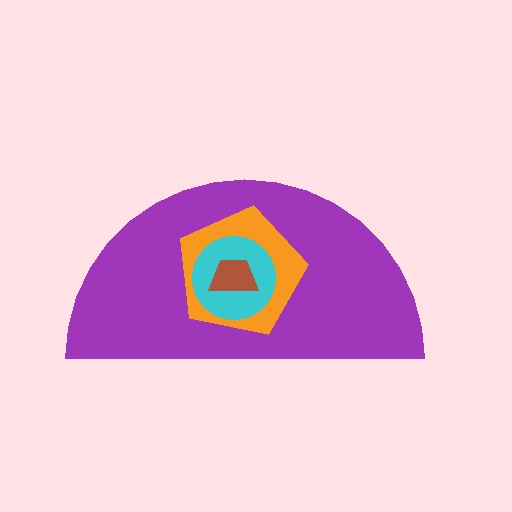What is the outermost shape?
The purple semicircle.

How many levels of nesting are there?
4.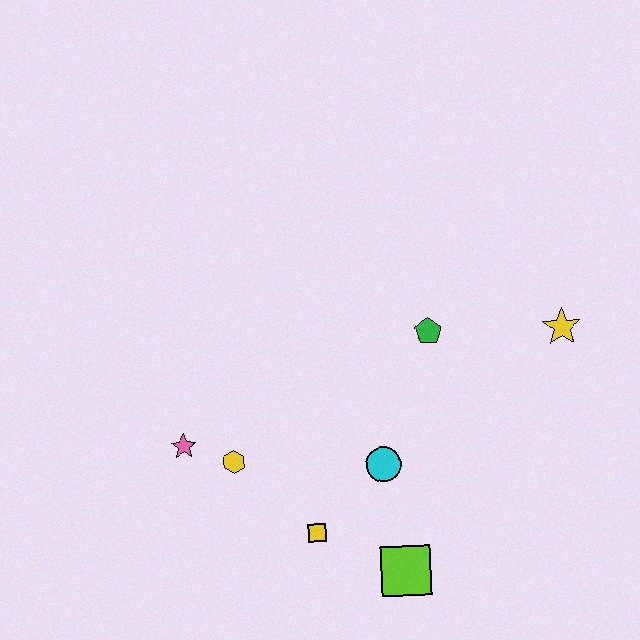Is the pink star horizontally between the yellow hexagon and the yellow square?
No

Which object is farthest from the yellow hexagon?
The yellow star is farthest from the yellow hexagon.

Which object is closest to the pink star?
The yellow hexagon is closest to the pink star.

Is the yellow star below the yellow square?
No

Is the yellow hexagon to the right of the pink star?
Yes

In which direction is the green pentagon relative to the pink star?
The green pentagon is to the right of the pink star.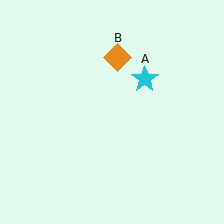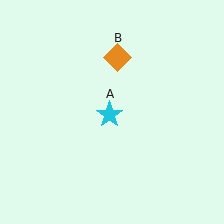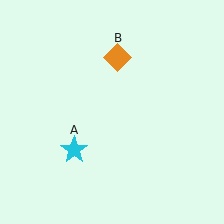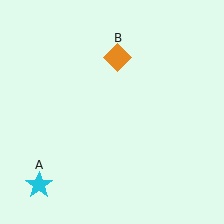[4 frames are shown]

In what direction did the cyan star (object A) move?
The cyan star (object A) moved down and to the left.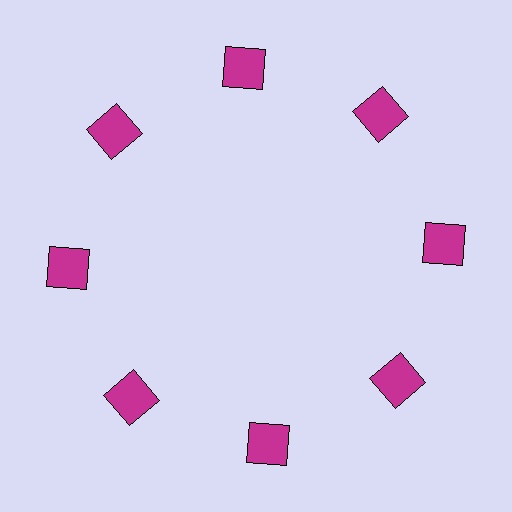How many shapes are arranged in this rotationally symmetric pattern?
There are 8 shapes, arranged in 8 groups of 1.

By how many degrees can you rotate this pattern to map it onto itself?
The pattern maps onto itself every 45 degrees of rotation.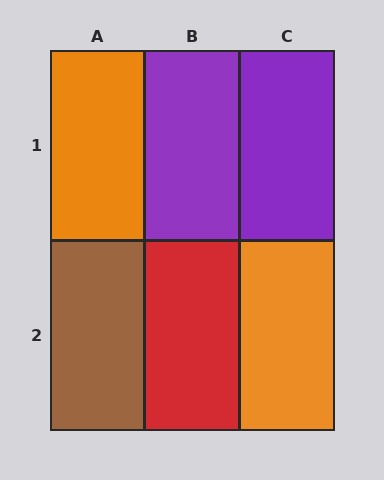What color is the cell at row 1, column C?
Purple.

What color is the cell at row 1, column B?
Purple.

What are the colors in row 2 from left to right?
Brown, red, orange.